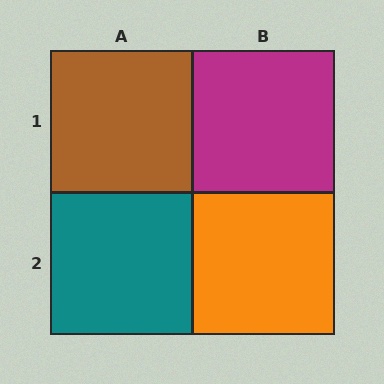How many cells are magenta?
1 cell is magenta.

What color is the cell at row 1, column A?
Brown.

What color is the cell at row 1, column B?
Magenta.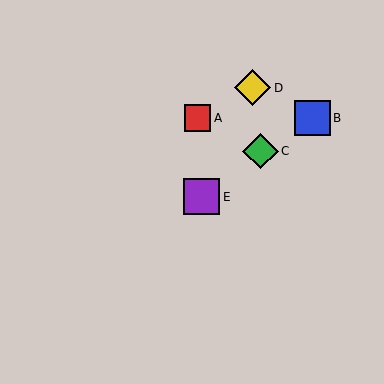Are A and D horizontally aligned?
No, A is at y≈118 and D is at y≈88.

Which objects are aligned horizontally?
Objects A, B are aligned horizontally.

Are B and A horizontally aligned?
Yes, both are at y≈118.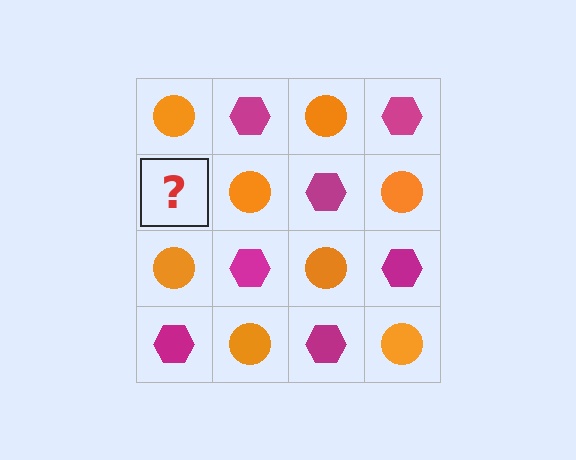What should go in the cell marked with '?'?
The missing cell should contain a magenta hexagon.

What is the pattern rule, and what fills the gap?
The rule is that it alternates orange circle and magenta hexagon in a checkerboard pattern. The gap should be filled with a magenta hexagon.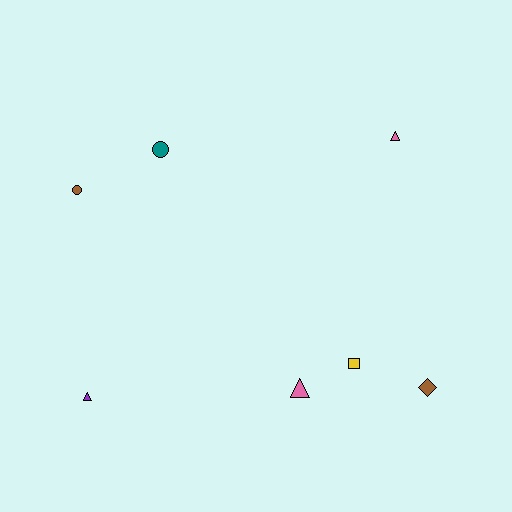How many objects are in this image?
There are 7 objects.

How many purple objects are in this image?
There is 1 purple object.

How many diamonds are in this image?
There is 1 diamond.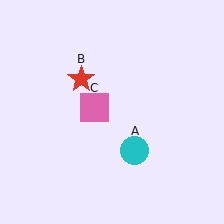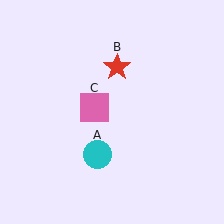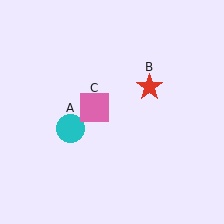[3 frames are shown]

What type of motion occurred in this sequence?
The cyan circle (object A), red star (object B) rotated clockwise around the center of the scene.